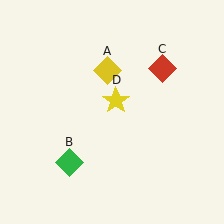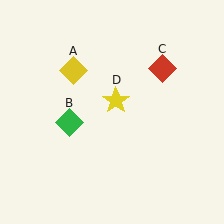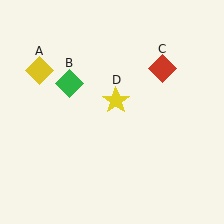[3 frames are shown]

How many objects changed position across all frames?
2 objects changed position: yellow diamond (object A), green diamond (object B).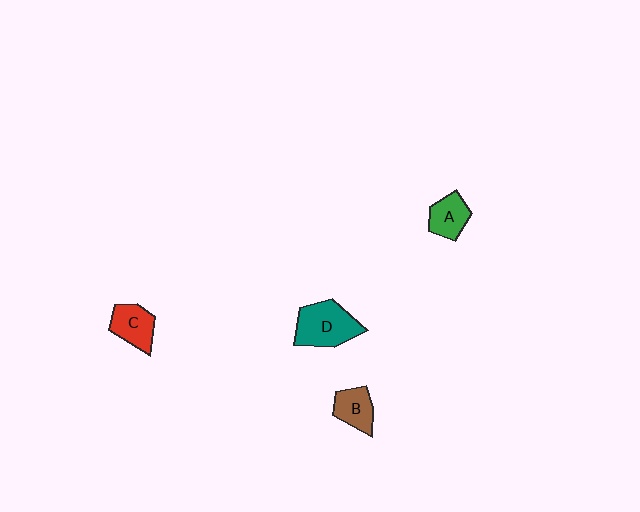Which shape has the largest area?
Shape D (teal).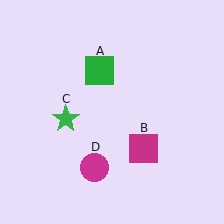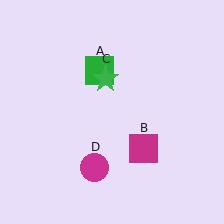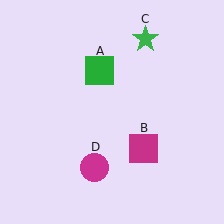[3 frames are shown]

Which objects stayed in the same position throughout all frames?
Green square (object A) and magenta square (object B) and magenta circle (object D) remained stationary.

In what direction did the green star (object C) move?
The green star (object C) moved up and to the right.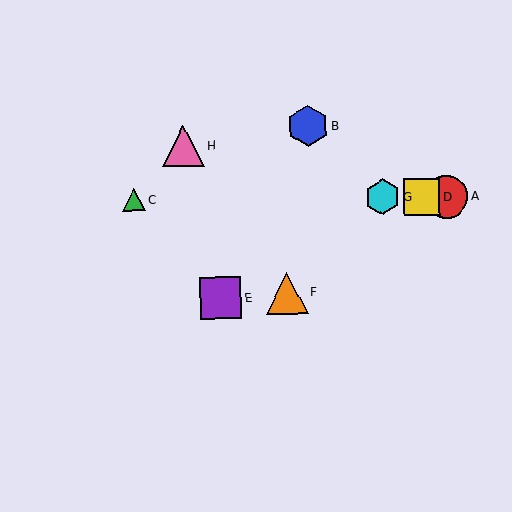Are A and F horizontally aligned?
No, A is at y≈196 and F is at y≈293.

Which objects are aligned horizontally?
Objects A, C, D, G are aligned horizontally.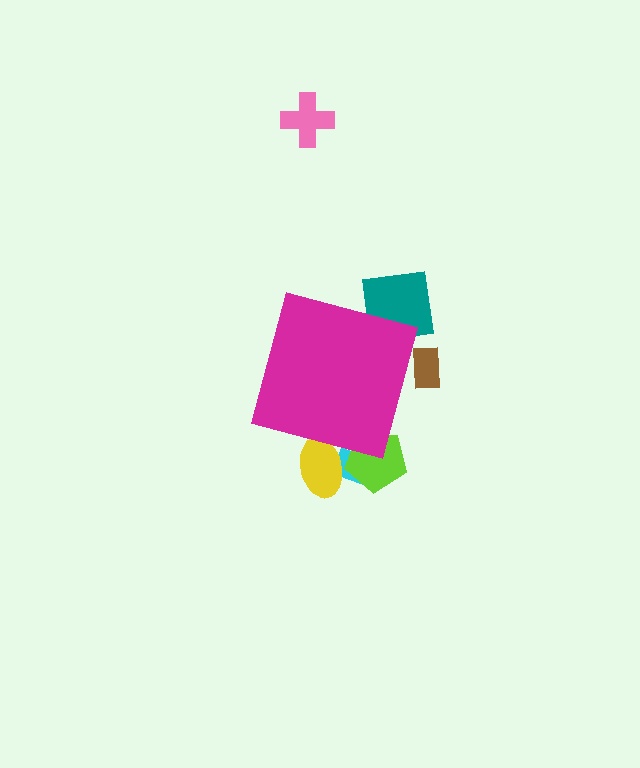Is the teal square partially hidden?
Yes, the teal square is partially hidden behind the magenta square.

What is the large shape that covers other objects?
A magenta square.